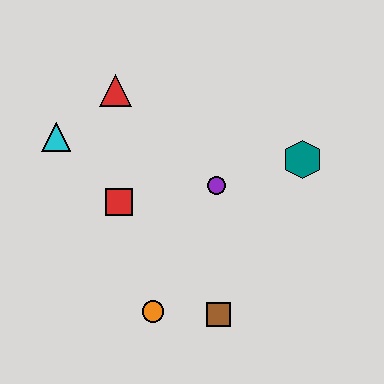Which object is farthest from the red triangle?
The brown square is farthest from the red triangle.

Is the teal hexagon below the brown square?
No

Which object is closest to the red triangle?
The cyan triangle is closest to the red triangle.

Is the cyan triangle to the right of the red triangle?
No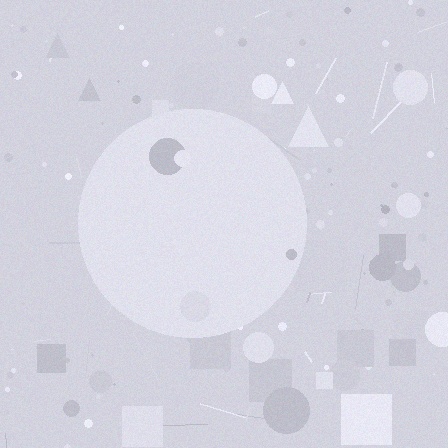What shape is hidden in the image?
A circle is hidden in the image.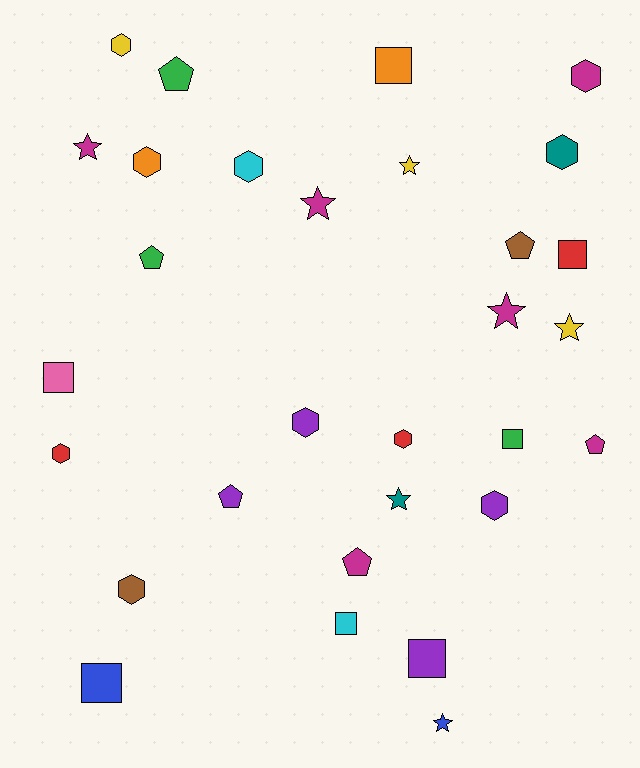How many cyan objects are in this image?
There are 2 cyan objects.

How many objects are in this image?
There are 30 objects.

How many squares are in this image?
There are 7 squares.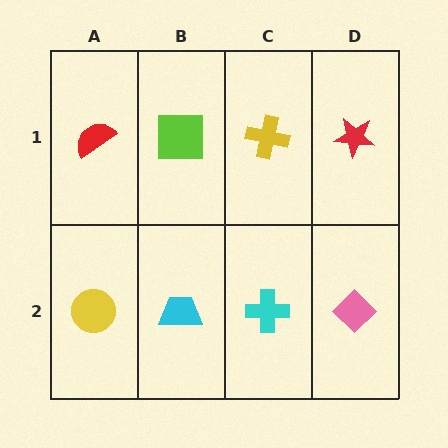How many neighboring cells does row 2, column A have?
2.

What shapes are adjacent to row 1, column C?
A cyan cross (row 2, column C), a lime square (row 1, column B), a red star (row 1, column D).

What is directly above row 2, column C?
A yellow cross.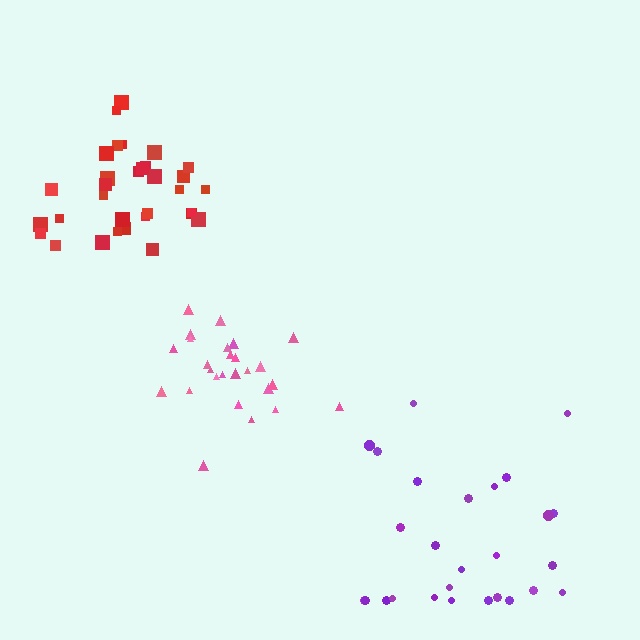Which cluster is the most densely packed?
Pink.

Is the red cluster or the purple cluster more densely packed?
Red.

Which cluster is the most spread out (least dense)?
Purple.